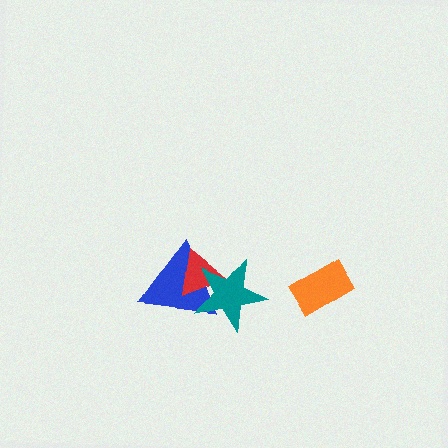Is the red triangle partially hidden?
Yes, it is partially covered by another shape.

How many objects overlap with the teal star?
2 objects overlap with the teal star.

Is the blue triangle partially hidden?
Yes, it is partially covered by another shape.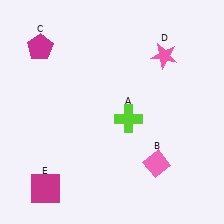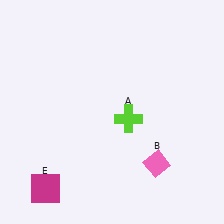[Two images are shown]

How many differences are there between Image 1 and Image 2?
There are 2 differences between the two images.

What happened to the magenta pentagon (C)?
The magenta pentagon (C) was removed in Image 2. It was in the top-left area of Image 1.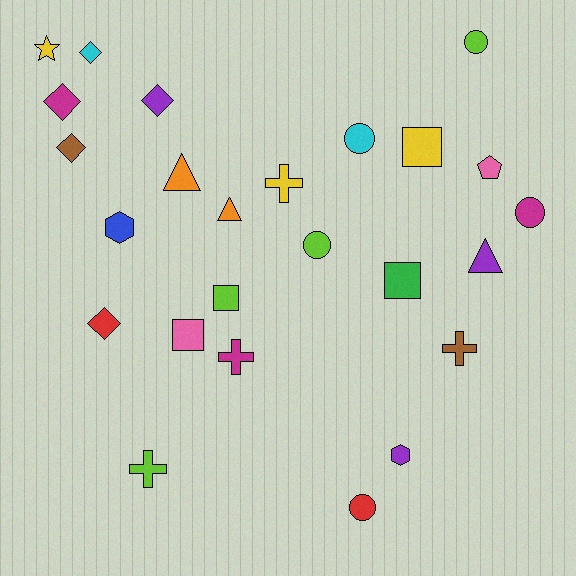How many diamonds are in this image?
There are 5 diamonds.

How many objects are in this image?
There are 25 objects.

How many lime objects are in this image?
There are 4 lime objects.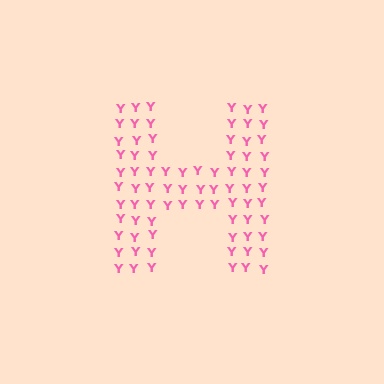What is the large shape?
The large shape is the letter H.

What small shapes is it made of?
It is made of small letter Y's.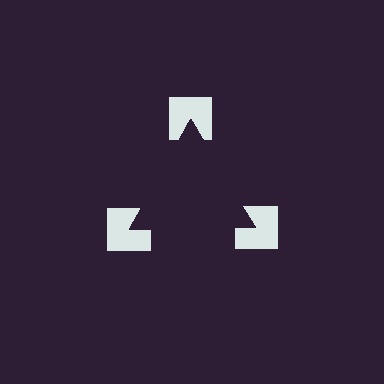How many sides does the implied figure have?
3 sides.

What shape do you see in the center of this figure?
An illusory triangle — its edges are inferred from the aligned wedge cuts in the notched squares, not physically drawn.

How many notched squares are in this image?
There are 3 — one at each vertex of the illusory triangle.